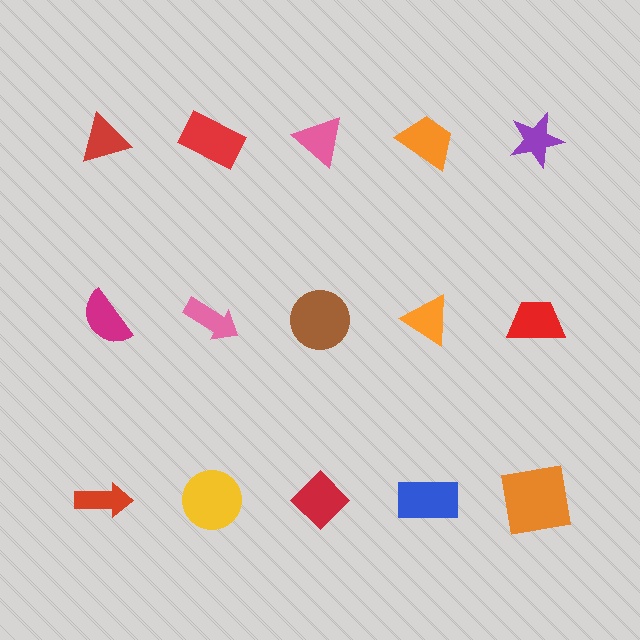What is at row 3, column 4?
A blue rectangle.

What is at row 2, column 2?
A pink arrow.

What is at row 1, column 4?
An orange trapezoid.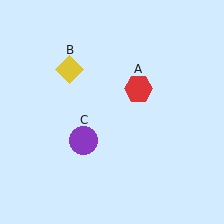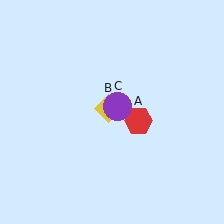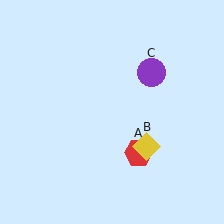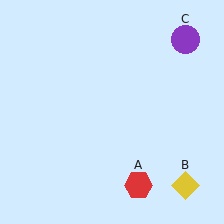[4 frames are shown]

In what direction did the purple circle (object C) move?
The purple circle (object C) moved up and to the right.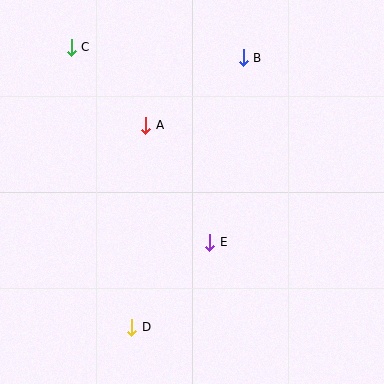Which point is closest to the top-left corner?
Point C is closest to the top-left corner.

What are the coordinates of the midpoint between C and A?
The midpoint between C and A is at (109, 86).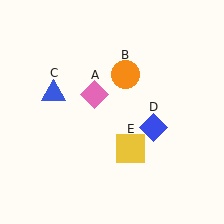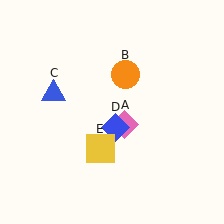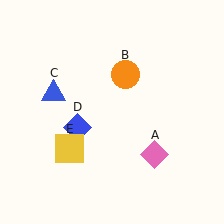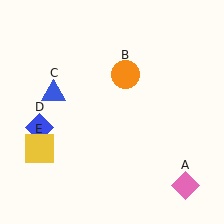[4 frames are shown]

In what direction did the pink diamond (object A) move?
The pink diamond (object A) moved down and to the right.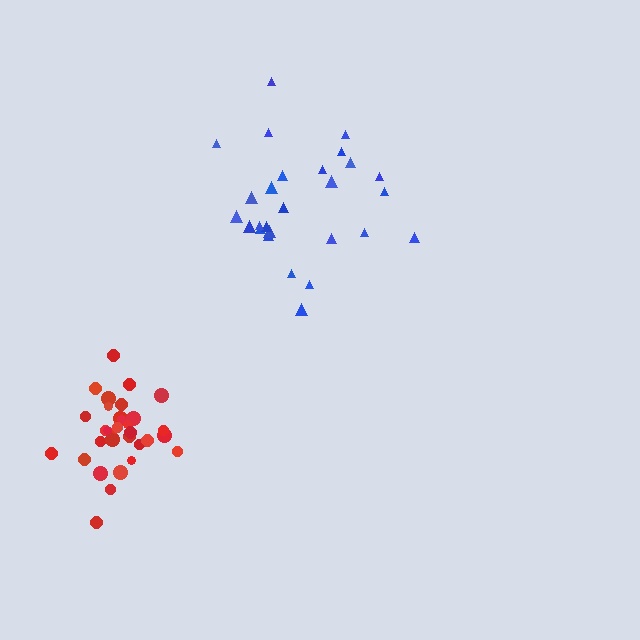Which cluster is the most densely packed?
Red.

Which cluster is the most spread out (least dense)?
Blue.